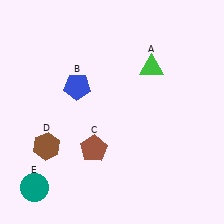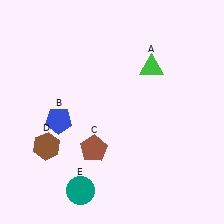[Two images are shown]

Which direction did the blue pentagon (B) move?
The blue pentagon (B) moved down.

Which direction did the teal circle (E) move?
The teal circle (E) moved right.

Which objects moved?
The objects that moved are: the blue pentagon (B), the teal circle (E).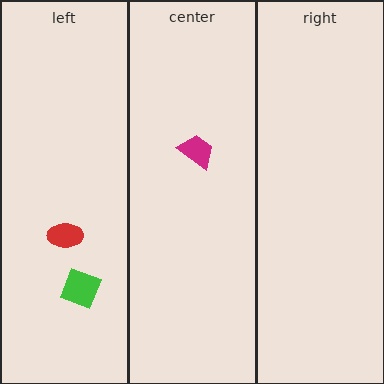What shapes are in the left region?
The green diamond, the red ellipse.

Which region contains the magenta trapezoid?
The center region.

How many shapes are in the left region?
2.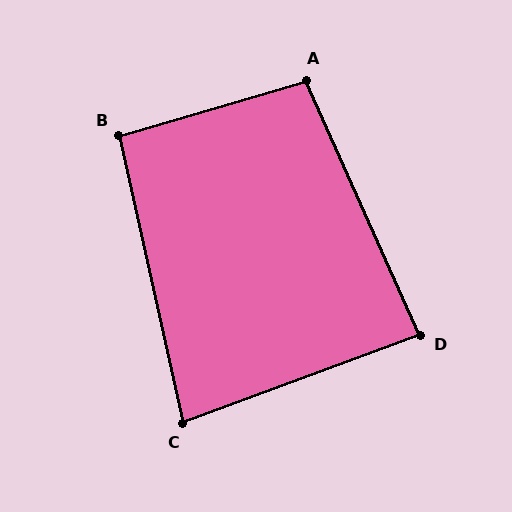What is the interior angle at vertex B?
Approximately 94 degrees (approximately right).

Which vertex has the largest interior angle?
A, at approximately 98 degrees.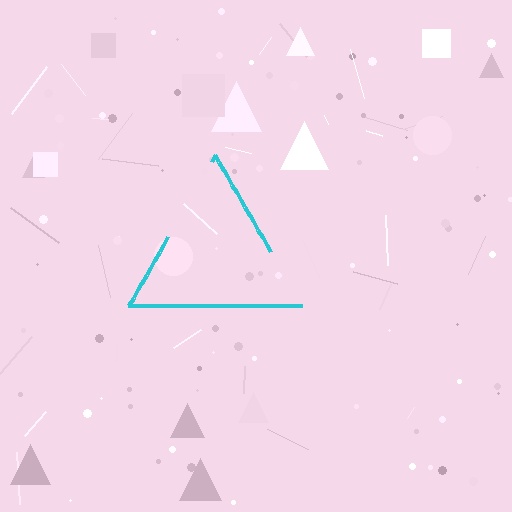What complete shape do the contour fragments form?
The contour fragments form a triangle.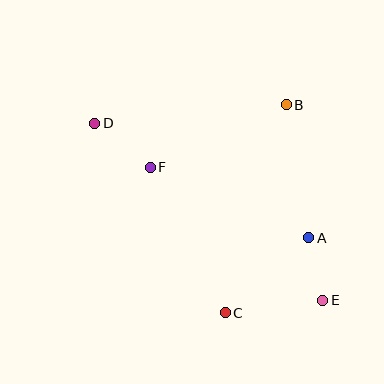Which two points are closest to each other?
Points A and E are closest to each other.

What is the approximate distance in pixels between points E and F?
The distance between E and F is approximately 218 pixels.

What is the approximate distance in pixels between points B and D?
The distance between B and D is approximately 192 pixels.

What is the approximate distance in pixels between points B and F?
The distance between B and F is approximately 149 pixels.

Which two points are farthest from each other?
Points D and E are farthest from each other.